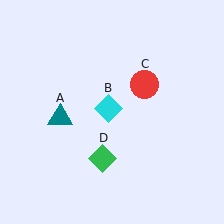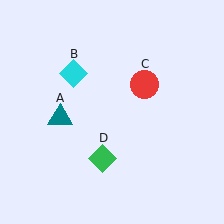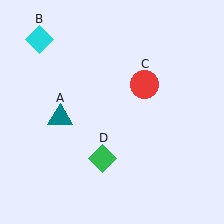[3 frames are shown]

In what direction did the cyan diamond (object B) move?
The cyan diamond (object B) moved up and to the left.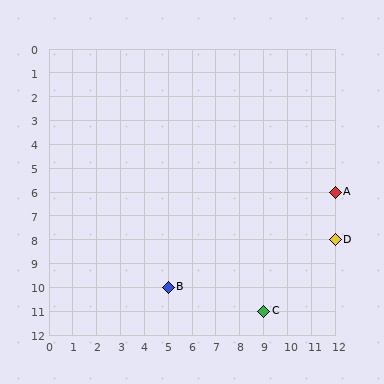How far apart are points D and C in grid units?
Points D and C are 3 columns and 3 rows apart (about 4.2 grid units diagonally).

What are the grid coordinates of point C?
Point C is at grid coordinates (9, 11).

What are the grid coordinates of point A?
Point A is at grid coordinates (12, 6).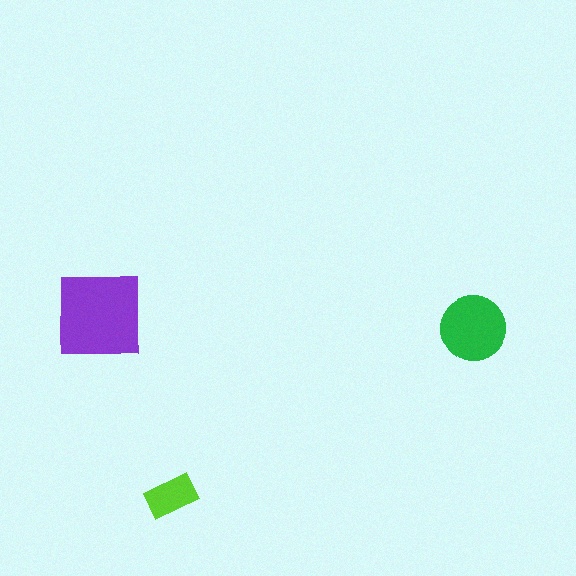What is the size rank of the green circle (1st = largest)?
2nd.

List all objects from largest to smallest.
The purple square, the green circle, the lime rectangle.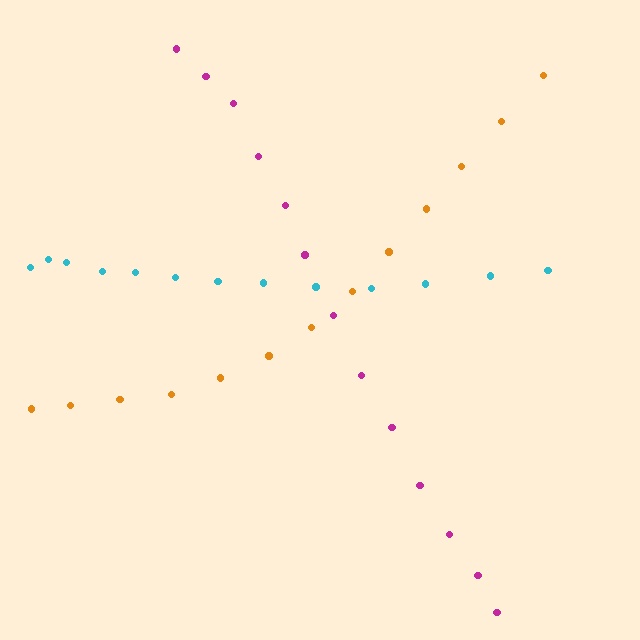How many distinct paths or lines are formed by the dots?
There are 3 distinct paths.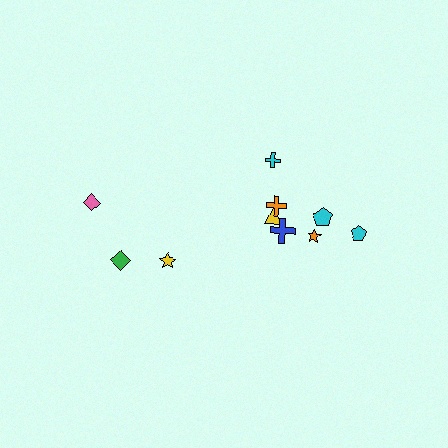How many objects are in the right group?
There are 7 objects.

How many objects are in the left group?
There are 3 objects.